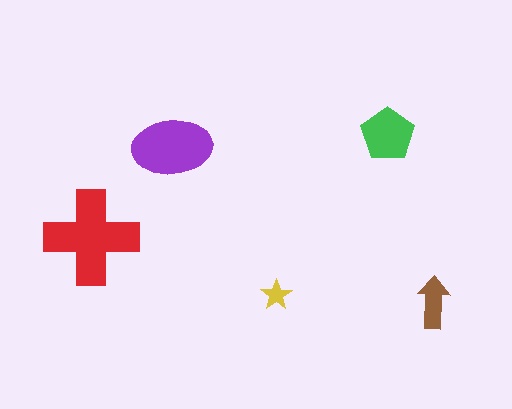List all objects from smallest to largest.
The yellow star, the brown arrow, the green pentagon, the purple ellipse, the red cross.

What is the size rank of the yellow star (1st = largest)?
5th.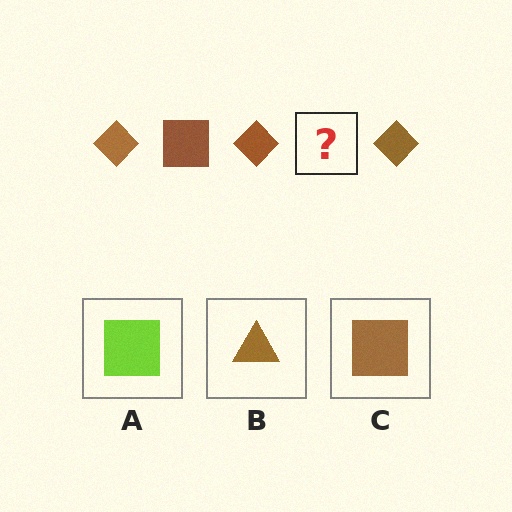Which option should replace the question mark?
Option C.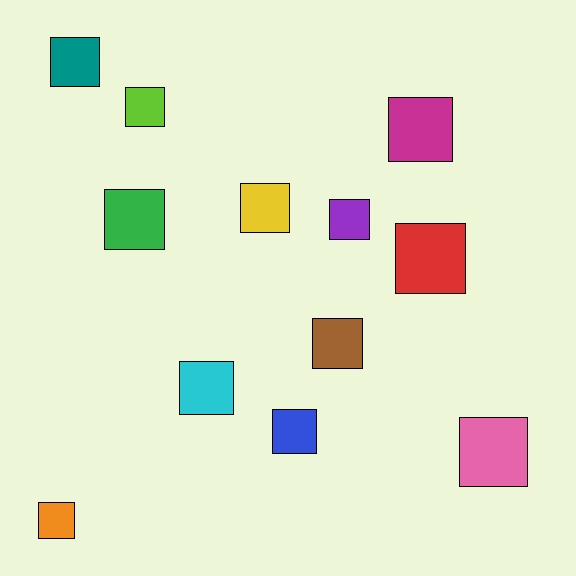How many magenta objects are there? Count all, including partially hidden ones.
There is 1 magenta object.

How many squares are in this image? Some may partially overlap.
There are 12 squares.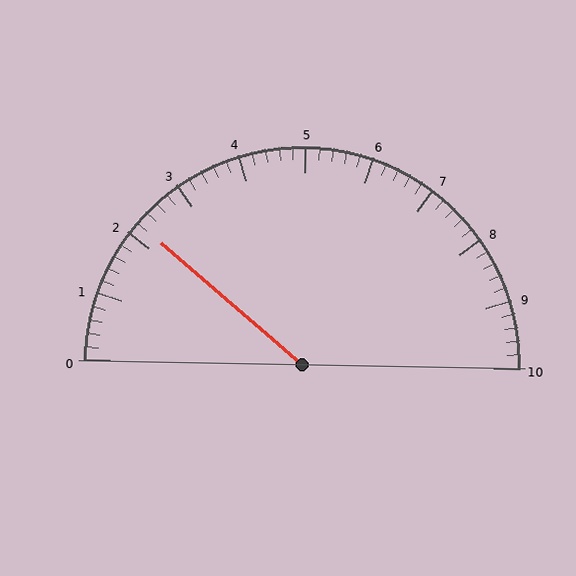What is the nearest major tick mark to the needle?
The nearest major tick mark is 2.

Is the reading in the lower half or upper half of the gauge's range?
The reading is in the lower half of the range (0 to 10).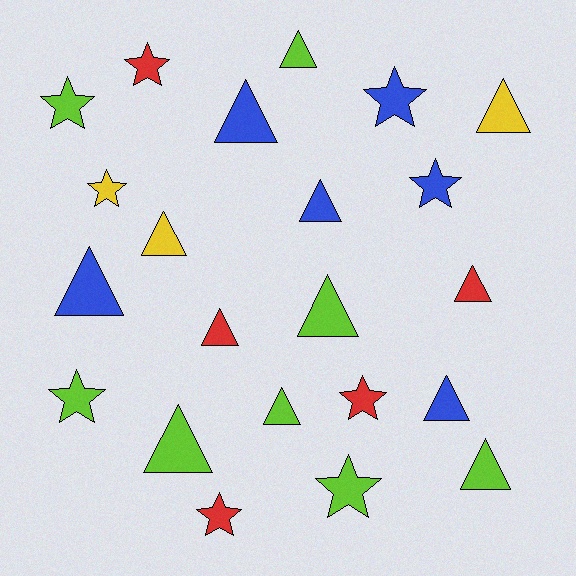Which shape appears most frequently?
Triangle, with 13 objects.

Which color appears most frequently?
Lime, with 8 objects.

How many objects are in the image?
There are 22 objects.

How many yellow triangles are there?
There are 2 yellow triangles.